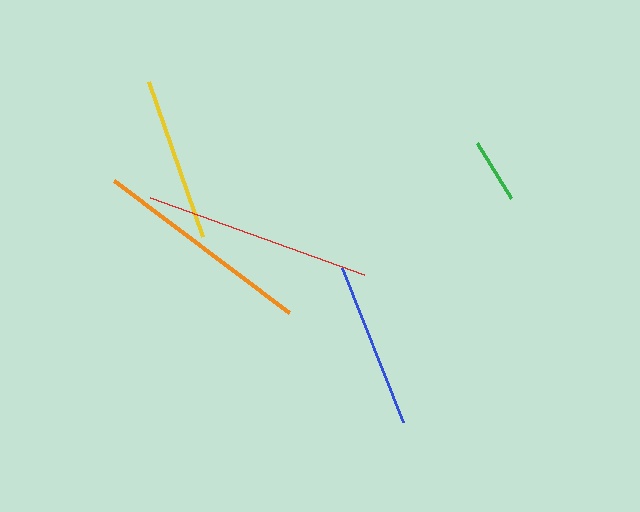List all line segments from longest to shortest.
From longest to shortest: red, orange, blue, yellow, green.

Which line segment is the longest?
The red line is the longest at approximately 227 pixels.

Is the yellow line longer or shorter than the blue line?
The blue line is longer than the yellow line.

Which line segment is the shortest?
The green line is the shortest at approximately 64 pixels.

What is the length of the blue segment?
The blue segment is approximately 165 pixels long.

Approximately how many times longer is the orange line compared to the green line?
The orange line is approximately 3.4 times the length of the green line.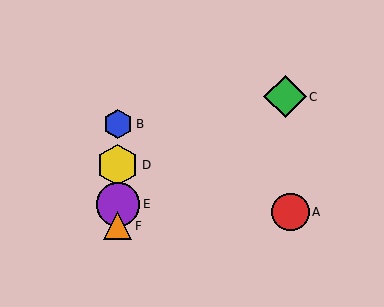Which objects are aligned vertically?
Objects B, D, E, F are aligned vertically.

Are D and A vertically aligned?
No, D is at x≈118 and A is at x≈290.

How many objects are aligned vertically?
4 objects (B, D, E, F) are aligned vertically.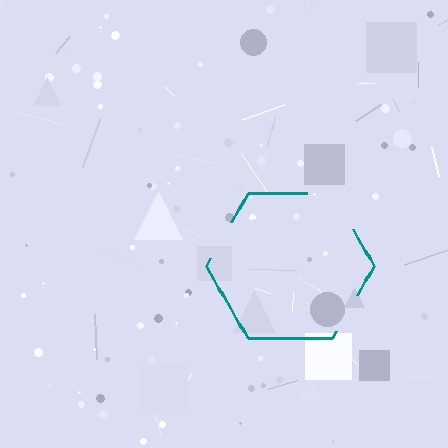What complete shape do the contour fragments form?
The contour fragments form a hexagon.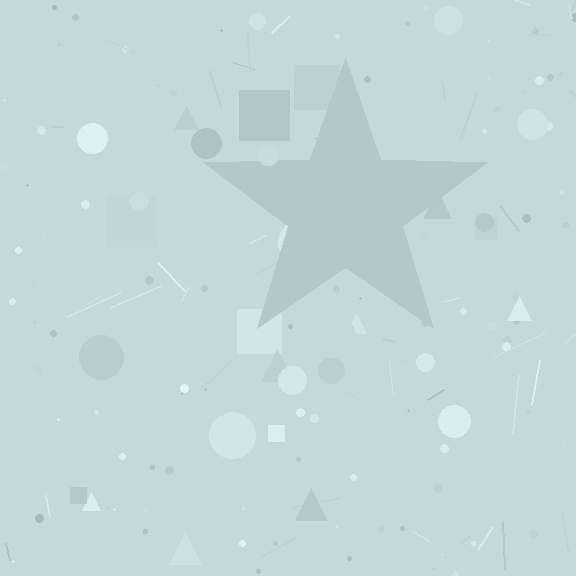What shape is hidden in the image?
A star is hidden in the image.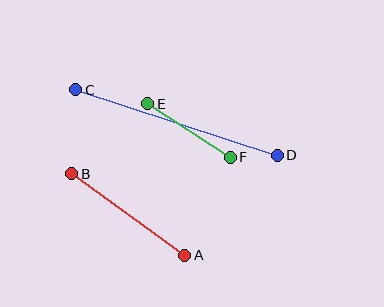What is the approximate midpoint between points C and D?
The midpoint is at approximately (177, 122) pixels.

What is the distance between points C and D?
The distance is approximately 212 pixels.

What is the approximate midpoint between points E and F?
The midpoint is at approximately (189, 131) pixels.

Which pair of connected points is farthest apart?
Points C and D are farthest apart.